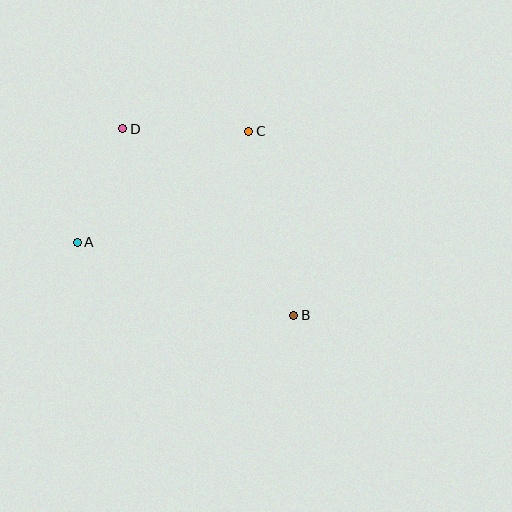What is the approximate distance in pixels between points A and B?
The distance between A and B is approximately 229 pixels.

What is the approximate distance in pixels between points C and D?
The distance between C and D is approximately 126 pixels.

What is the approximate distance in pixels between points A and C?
The distance between A and C is approximately 204 pixels.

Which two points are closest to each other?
Points A and D are closest to each other.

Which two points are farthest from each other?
Points B and D are farthest from each other.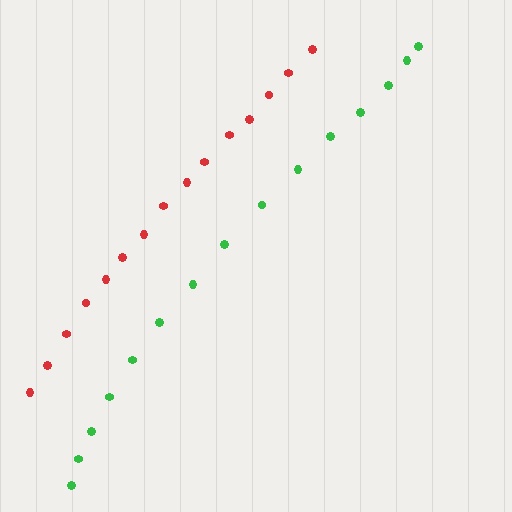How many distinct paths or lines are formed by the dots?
There are 2 distinct paths.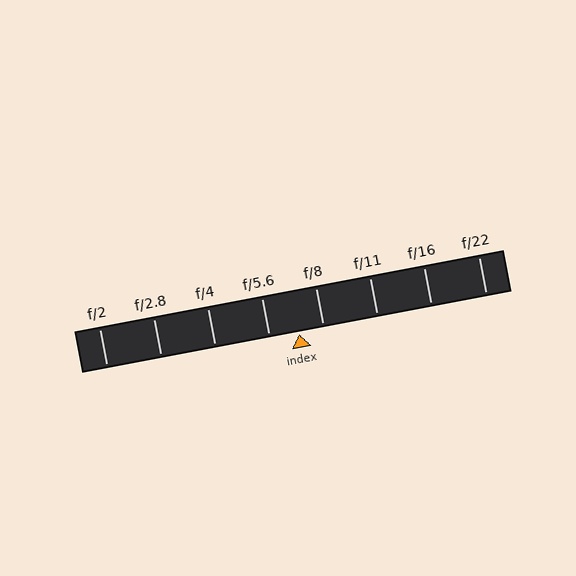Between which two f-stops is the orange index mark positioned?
The index mark is between f/5.6 and f/8.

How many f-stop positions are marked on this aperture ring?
There are 8 f-stop positions marked.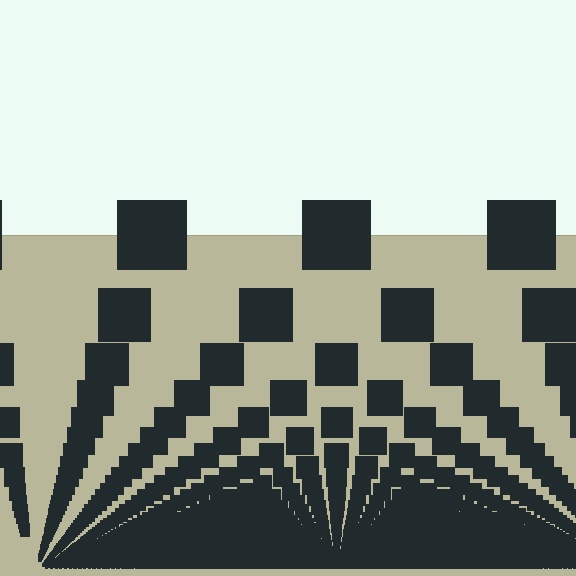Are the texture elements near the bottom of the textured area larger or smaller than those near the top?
Smaller. The gradient is inverted — elements near the bottom are smaller and denser.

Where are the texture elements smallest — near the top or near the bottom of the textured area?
Near the bottom.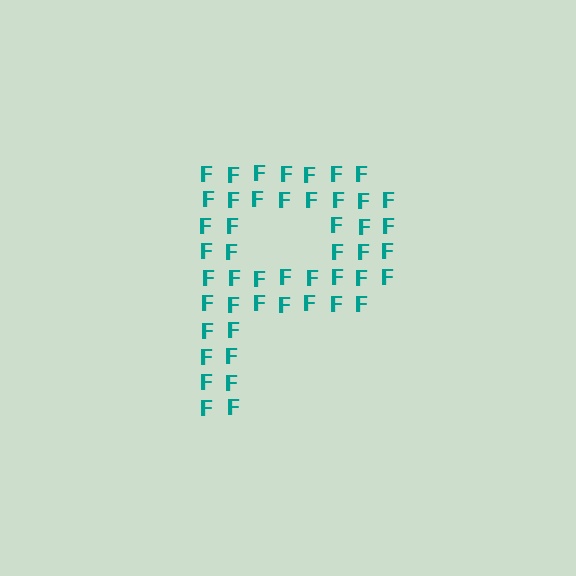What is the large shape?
The large shape is the letter P.